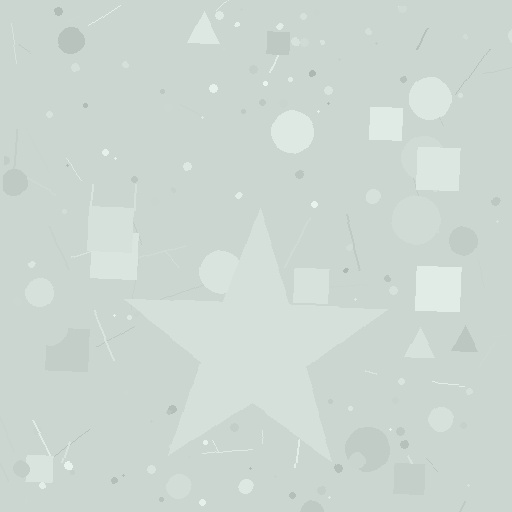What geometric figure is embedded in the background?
A star is embedded in the background.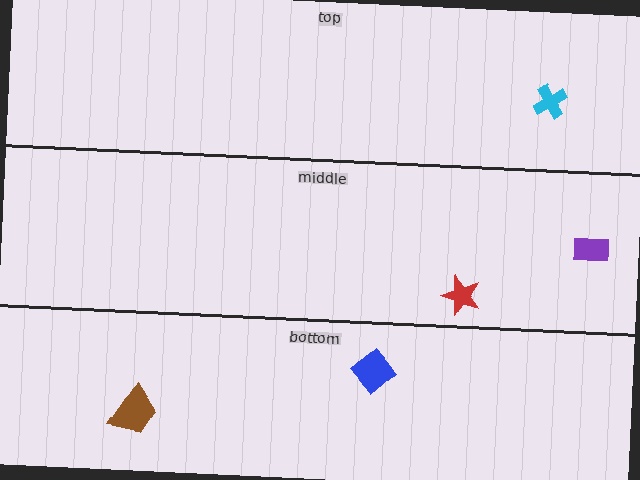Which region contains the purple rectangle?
The middle region.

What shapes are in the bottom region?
The brown trapezoid, the blue diamond.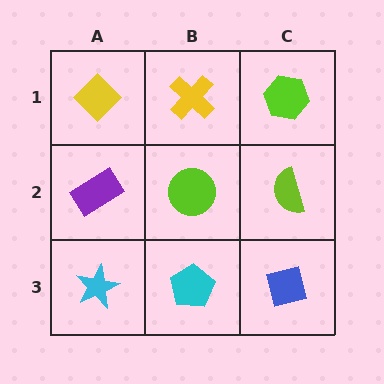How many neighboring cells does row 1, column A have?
2.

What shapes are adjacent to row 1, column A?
A purple rectangle (row 2, column A), a yellow cross (row 1, column B).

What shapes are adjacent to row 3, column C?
A lime semicircle (row 2, column C), a cyan pentagon (row 3, column B).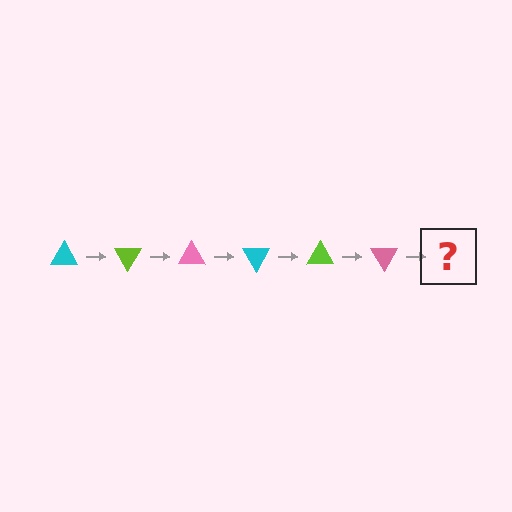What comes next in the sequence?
The next element should be a cyan triangle, rotated 360 degrees from the start.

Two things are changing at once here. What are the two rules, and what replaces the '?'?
The two rules are that it rotates 60 degrees each step and the color cycles through cyan, lime, and pink. The '?' should be a cyan triangle, rotated 360 degrees from the start.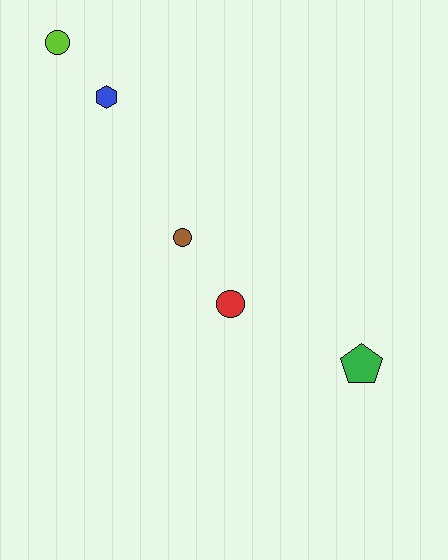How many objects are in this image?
There are 5 objects.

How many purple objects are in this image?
There are no purple objects.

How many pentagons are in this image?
There is 1 pentagon.